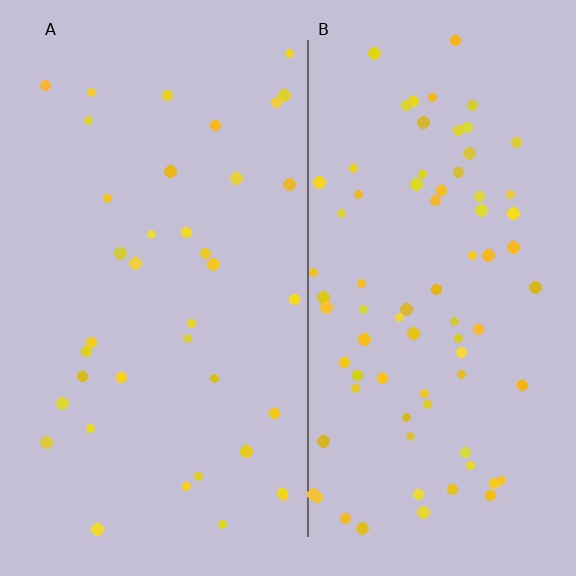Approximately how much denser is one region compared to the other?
Approximately 2.1× — region B over region A.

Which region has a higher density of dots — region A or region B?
B (the right).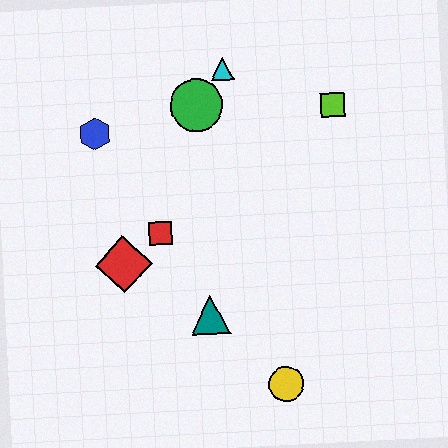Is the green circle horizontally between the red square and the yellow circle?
Yes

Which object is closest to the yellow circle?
The teal triangle is closest to the yellow circle.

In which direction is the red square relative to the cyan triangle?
The red square is below the cyan triangle.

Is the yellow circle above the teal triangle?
No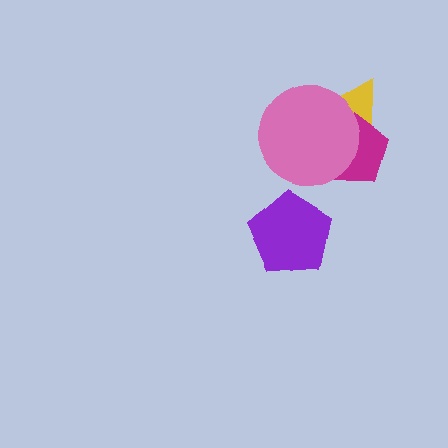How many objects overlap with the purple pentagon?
0 objects overlap with the purple pentagon.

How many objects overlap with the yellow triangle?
2 objects overlap with the yellow triangle.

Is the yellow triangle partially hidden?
Yes, it is partially covered by another shape.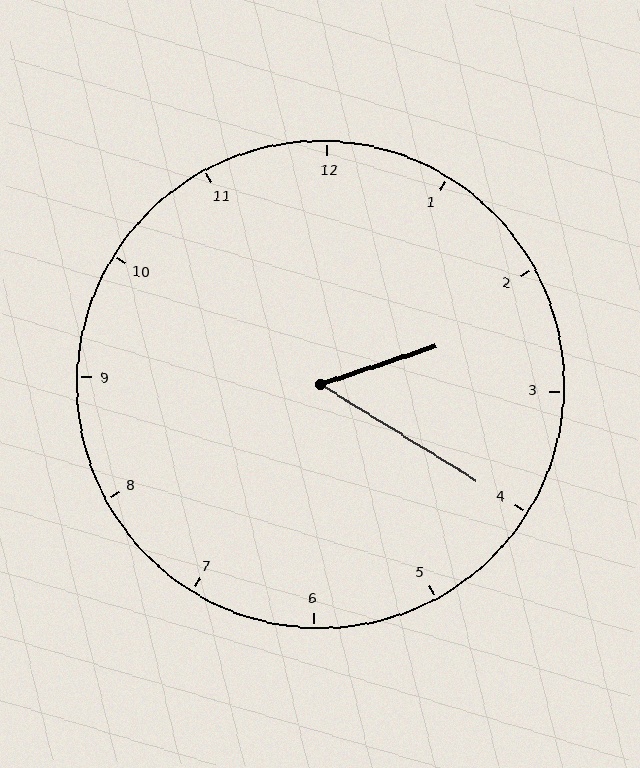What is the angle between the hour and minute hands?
Approximately 50 degrees.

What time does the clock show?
2:20.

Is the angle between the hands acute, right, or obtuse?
It is acute.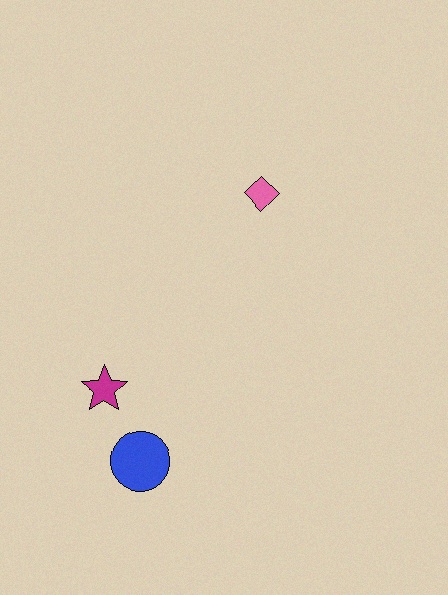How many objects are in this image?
There are 3 objects.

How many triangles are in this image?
There are no triangles.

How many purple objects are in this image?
There are no purple objects.